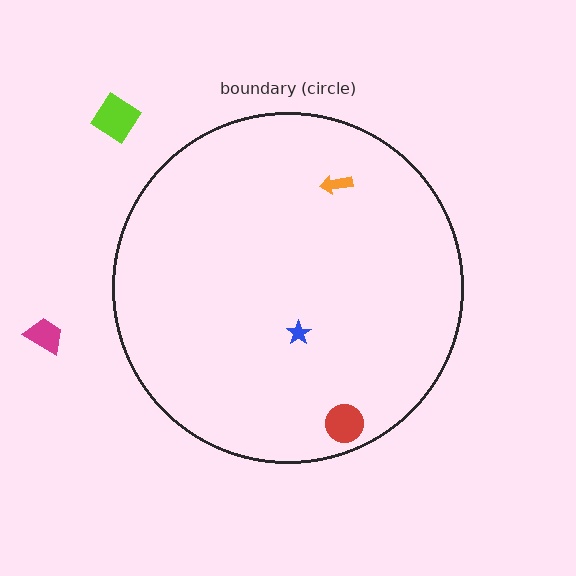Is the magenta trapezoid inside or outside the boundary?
Outside.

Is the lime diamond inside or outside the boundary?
Outside.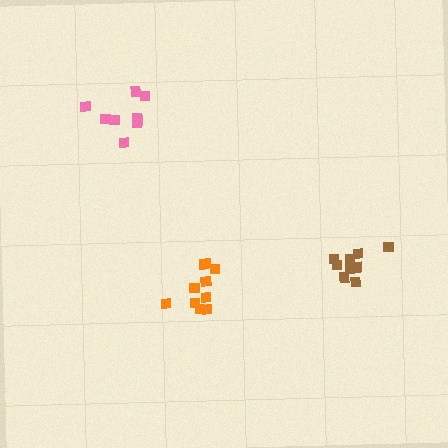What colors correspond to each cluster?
The clusters are colored: brown, orange, pink.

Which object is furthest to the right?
The brown cluster is rightmost.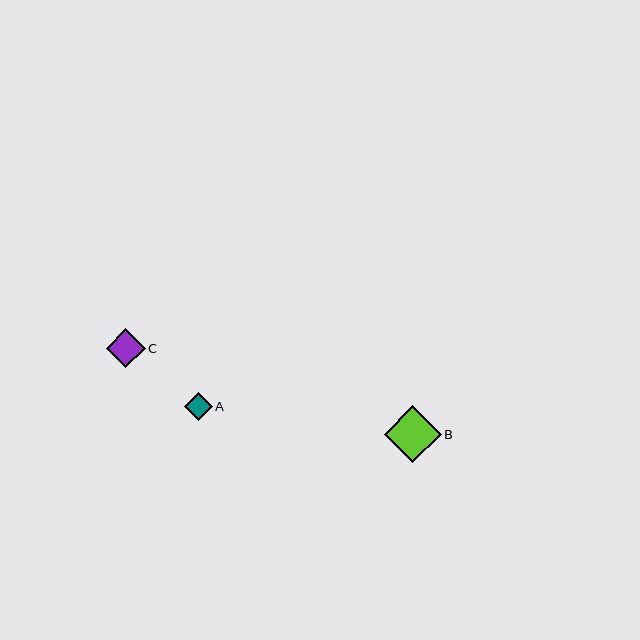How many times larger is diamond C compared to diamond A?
Diamond C is approximately 1.4 times the size of diamond A.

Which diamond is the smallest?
Diamond A is the smallest with a size of approximately 28 pixels.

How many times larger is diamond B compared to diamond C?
Diamond B is approximately 1.5 times the size of diamond C.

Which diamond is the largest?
Diamond B is the largest with a size of approximately 57 pixels.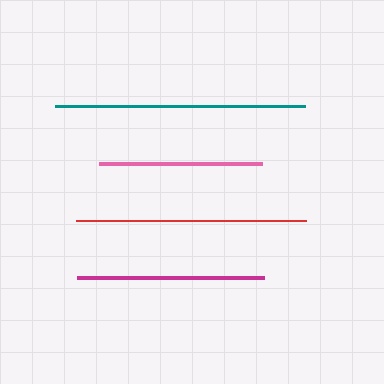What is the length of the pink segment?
The pink segment is approximately 162 pixels long.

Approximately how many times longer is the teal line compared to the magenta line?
The teal line is approximately 1.3 times the length of the magenta line.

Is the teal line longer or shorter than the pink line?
The teal line is longer than the pink line.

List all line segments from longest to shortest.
From longest to shortest: teal, red, magenta, pink.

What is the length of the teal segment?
The teal segment is approximately 250 pixels long.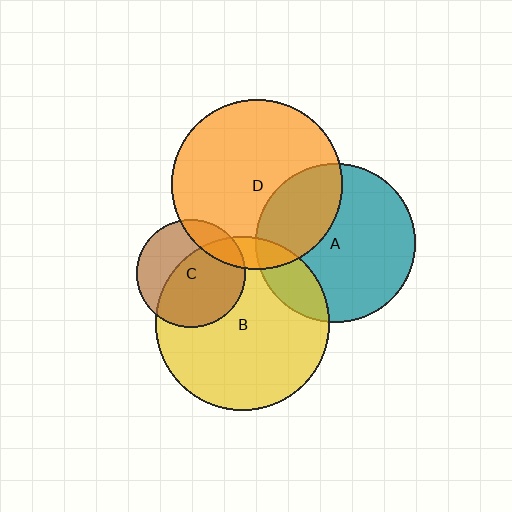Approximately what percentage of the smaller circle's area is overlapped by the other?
Approximately 20%.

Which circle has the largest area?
Circle B (yellow).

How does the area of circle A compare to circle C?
Approximately 2.2 times.